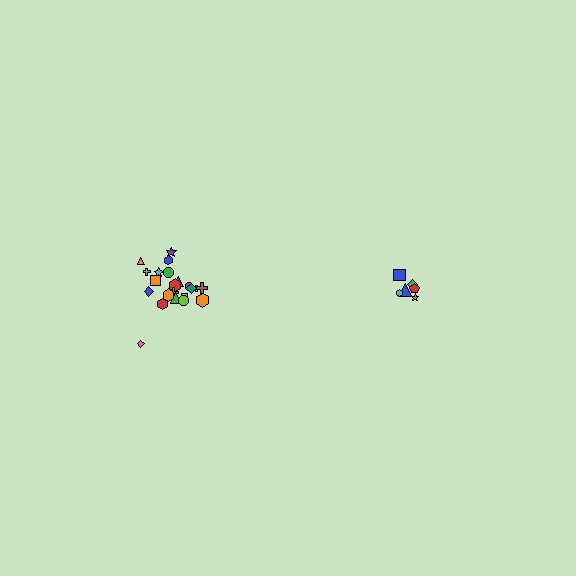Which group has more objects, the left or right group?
The left group.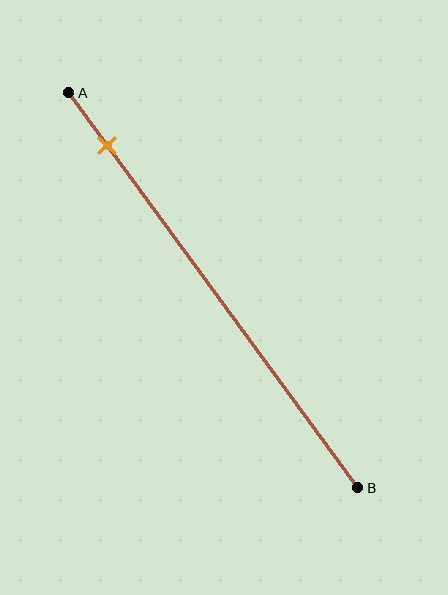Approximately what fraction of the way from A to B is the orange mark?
The orange mark is approximately 15% of the way from A to B.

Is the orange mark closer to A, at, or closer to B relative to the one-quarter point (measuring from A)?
The orange mark is closer to point A than the one-quarter point of segment AB.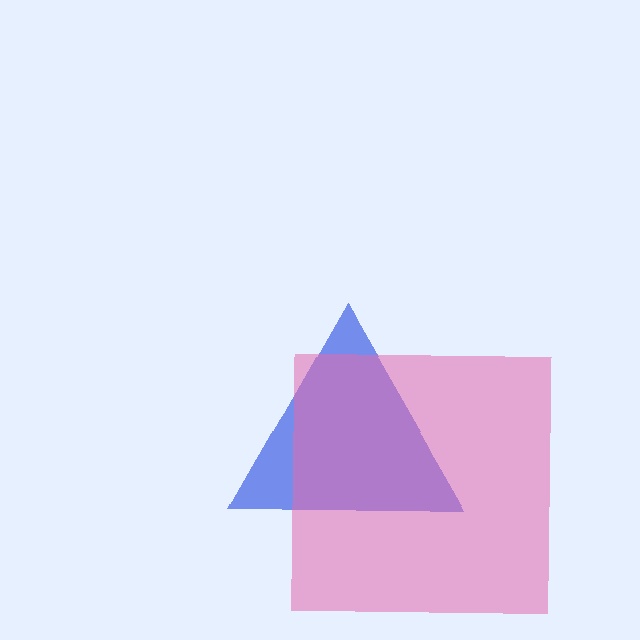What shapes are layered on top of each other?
The layered shapes are: a blue triangle, a pink square.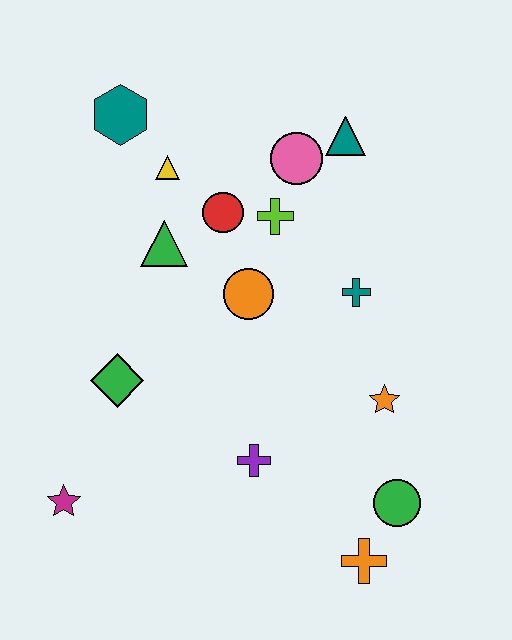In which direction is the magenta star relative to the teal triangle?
The magenta star is below the teal triangle.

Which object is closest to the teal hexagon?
The yellow triangle is closest to the teal hexagon.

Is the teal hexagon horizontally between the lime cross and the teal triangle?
No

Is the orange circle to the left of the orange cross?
Yes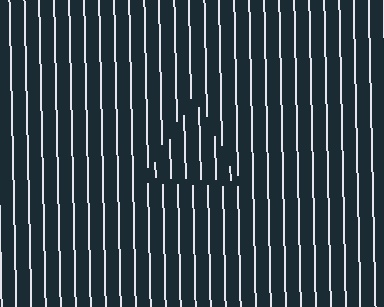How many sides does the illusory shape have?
3 sides — the line-ends trace a triangle.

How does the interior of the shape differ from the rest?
The interior of the shape contains the same grating, shifted by half a period — the contour is defined by the phase discontinuity where line-ends from the inner and outer gratings abut.